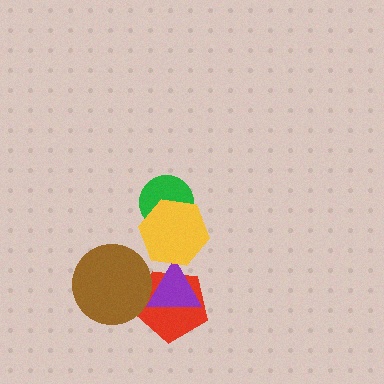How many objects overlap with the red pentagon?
2 objects overlap with the red pentagon.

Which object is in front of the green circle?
The yellow hexagon is in front of the green circle.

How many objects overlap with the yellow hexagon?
2 objects overlap with the yellow hexagon.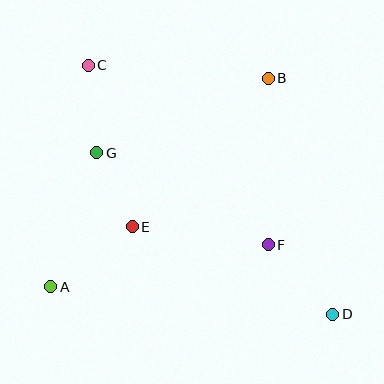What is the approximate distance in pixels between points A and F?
The distance between A and F is approximately 222 pixels.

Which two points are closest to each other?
Points E and G are closest to each other.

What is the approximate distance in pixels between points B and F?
The distance between B and F is approximately 167 pixels.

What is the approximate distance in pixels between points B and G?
The distance between B and G is approximately 187 pixels.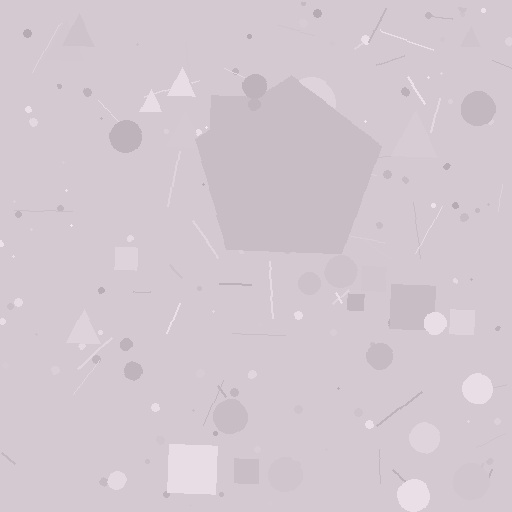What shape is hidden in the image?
A pentagon is hidden in the image.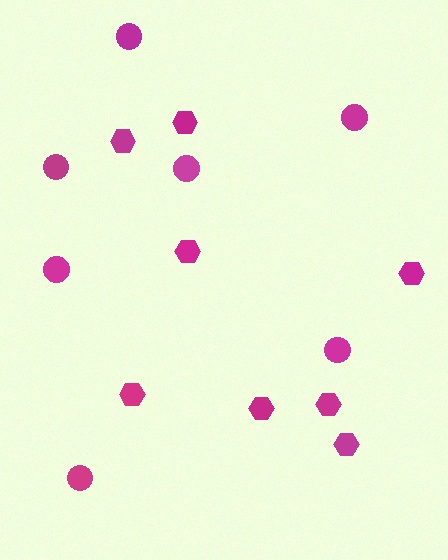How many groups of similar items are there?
There are 2 groups: one group of circles (7) and one group of hexagons (8).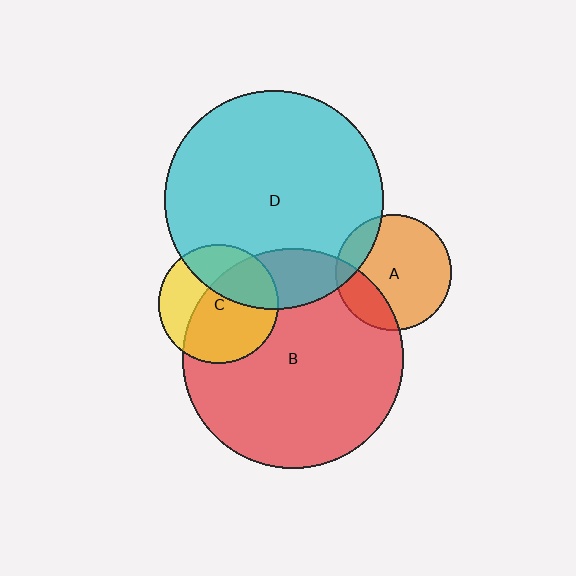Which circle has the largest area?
Circle B (red).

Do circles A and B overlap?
Yes.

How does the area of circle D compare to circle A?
Approximately 3.6 times.